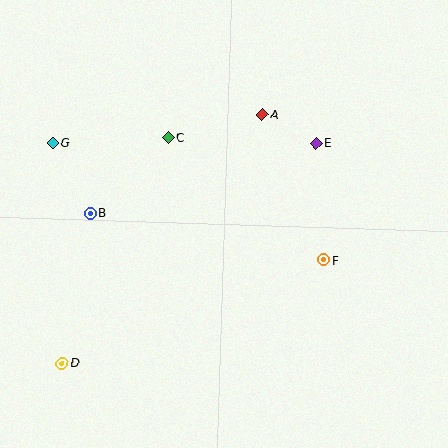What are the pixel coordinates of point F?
Point F is at (324, 260).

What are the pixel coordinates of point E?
Point E is at (316, 143).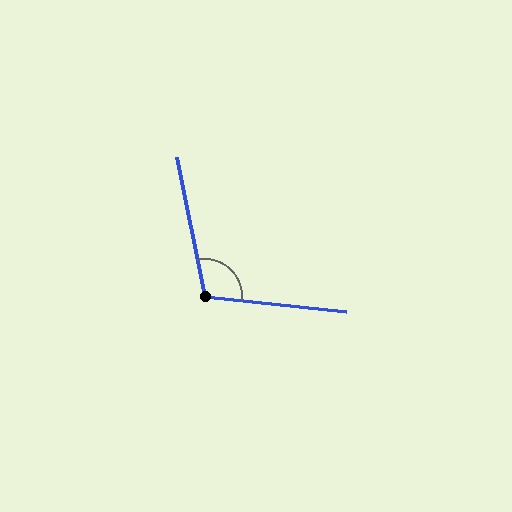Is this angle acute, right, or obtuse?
It is obtuse.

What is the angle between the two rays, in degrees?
Approximately 107 degrees.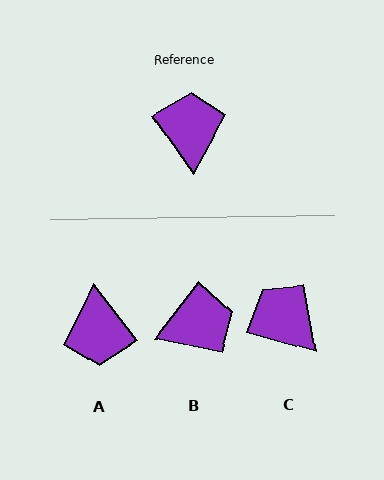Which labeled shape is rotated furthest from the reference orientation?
A, about 178 degrees away.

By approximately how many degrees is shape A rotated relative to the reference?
Approximately 178 degrees clockwise.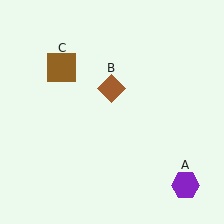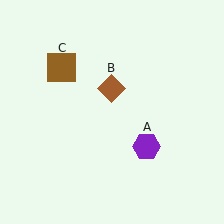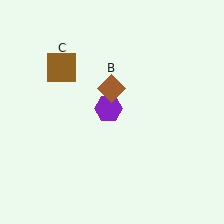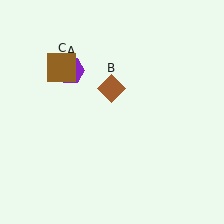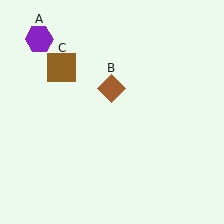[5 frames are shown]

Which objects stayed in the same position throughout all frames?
Brown diamond (object B) and brown square (object C) remained stationary.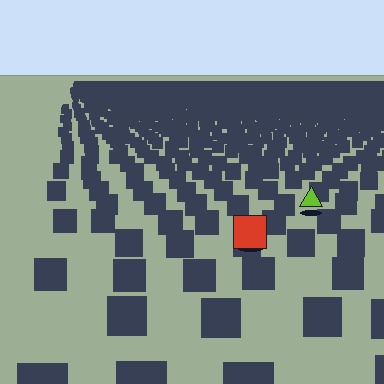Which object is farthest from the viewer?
The lime triangle is farthest from the viewer. It appears smaller and the ground texture around it is denser.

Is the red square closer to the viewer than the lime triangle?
Yes. The red square is closer — you can tell from the texture gradient: the ground texture is coarser near it.